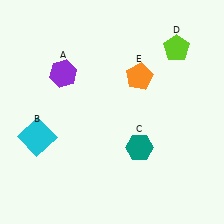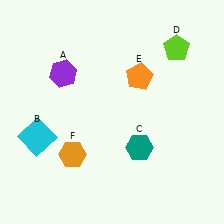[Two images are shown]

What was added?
An orange hexagon (F) was added in Image 2.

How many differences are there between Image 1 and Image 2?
There is 1 difference between the two images.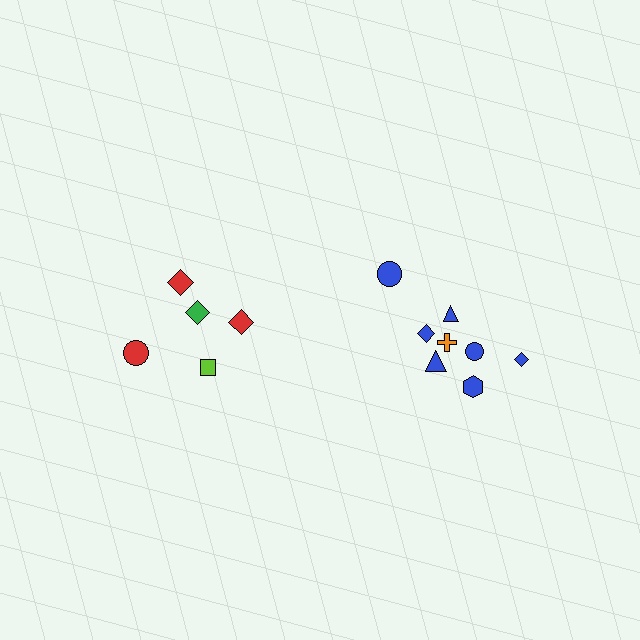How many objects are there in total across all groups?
There are 13 objects.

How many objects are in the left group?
There are 5 objects.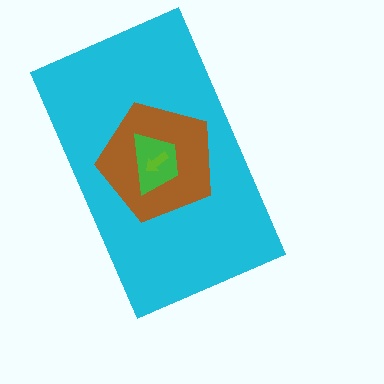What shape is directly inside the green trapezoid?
The lime arrow.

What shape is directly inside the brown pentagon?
The green trapezoid.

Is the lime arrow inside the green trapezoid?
Yes.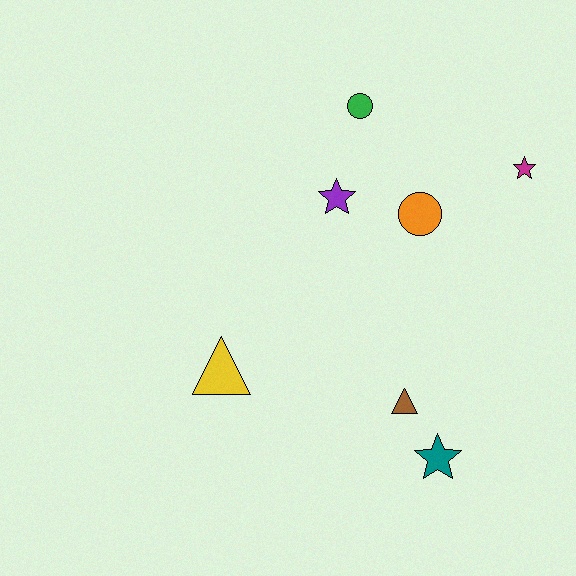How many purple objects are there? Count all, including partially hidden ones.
There is 1 purple object.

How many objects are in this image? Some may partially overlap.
There are 7 objects.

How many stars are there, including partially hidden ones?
There are 3 stars.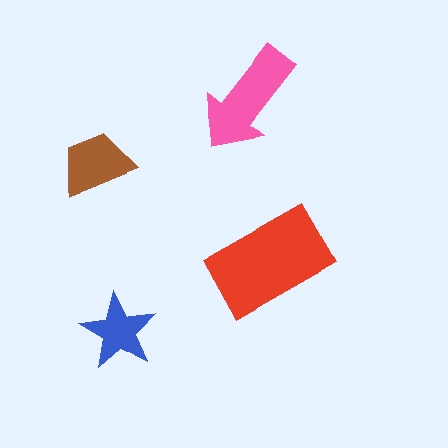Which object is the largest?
The red rectangle.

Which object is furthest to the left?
The brown trapezoid is leftmost.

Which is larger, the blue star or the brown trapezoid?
The brown trapezoid.